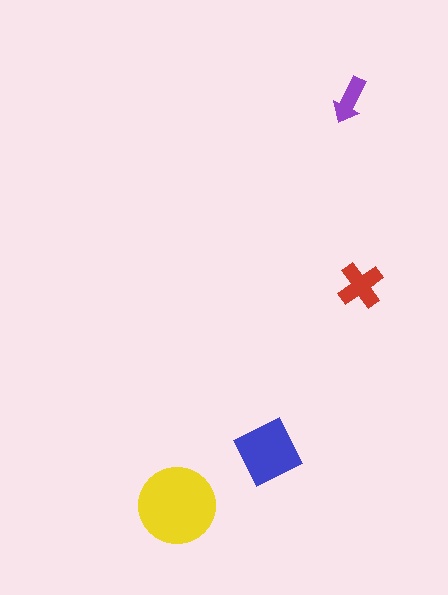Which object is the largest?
The yellow circle.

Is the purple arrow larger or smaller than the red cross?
Smaller.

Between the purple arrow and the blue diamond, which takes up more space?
The blue diamond.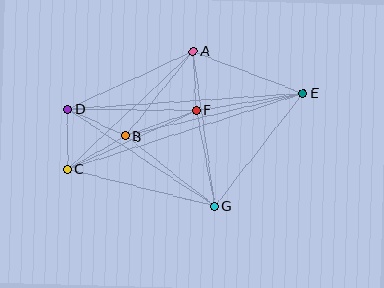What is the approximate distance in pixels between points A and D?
The distance between A and D is approximately 138 pixels.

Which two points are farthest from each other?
Points C and E are farthest from each other.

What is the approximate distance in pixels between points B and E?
The distance between B and E is approximately 183 pixels.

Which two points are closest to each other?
Points A and F are closest to each other.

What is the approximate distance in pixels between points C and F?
The distance between C and F is approximately 141 pixels.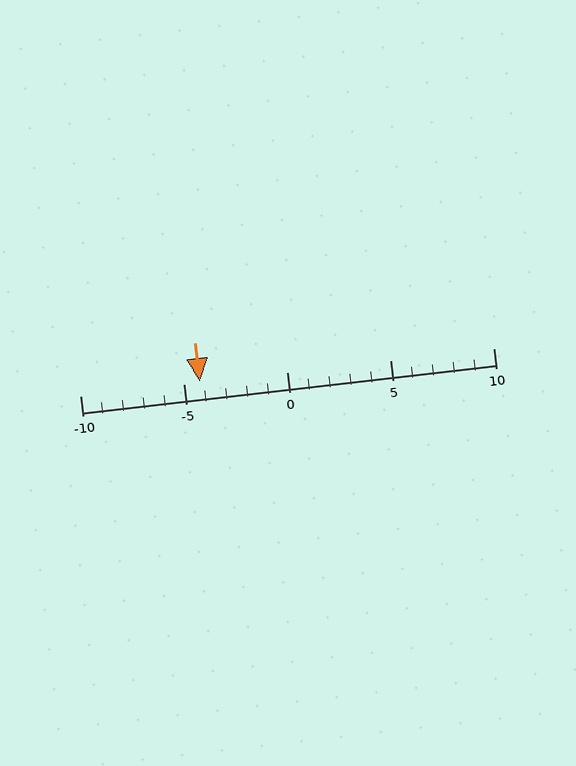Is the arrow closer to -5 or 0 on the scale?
The arrow is closer to -5.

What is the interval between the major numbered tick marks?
The major tick marks are spaced 5 units apart.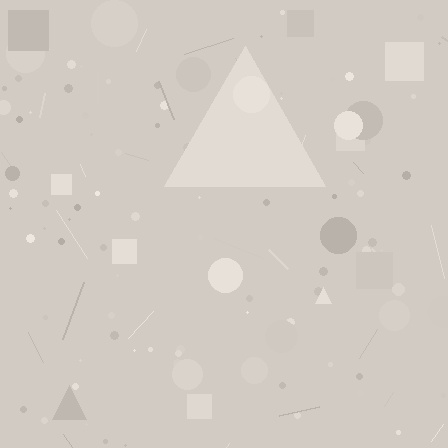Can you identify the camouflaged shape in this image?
The camouflaged shape is a triangle.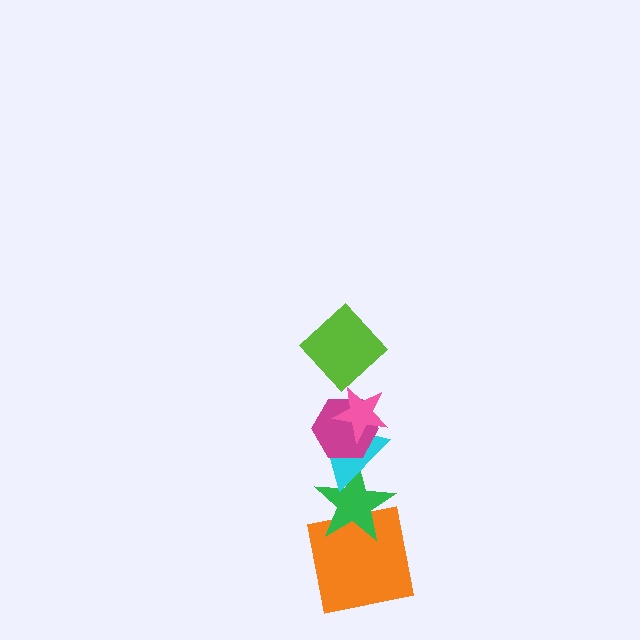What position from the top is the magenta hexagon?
The magenta hexagon is 3rd from the top.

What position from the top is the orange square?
The orange square is 6th from the top.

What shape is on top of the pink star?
The lime diamond is on top of the pink star.